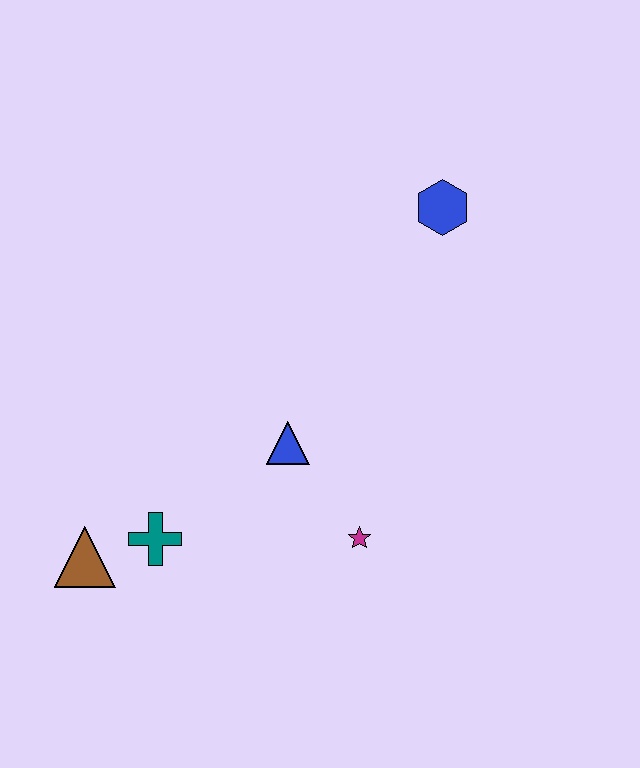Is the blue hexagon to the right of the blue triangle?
Yes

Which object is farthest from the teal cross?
The blue hexagon is farthest from the teal cross.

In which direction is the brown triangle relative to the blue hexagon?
The brown triangle is to the left of the blue hexagon.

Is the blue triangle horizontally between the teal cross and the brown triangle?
No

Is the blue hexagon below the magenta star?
No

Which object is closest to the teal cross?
The brown triangle is closest to the teal cross.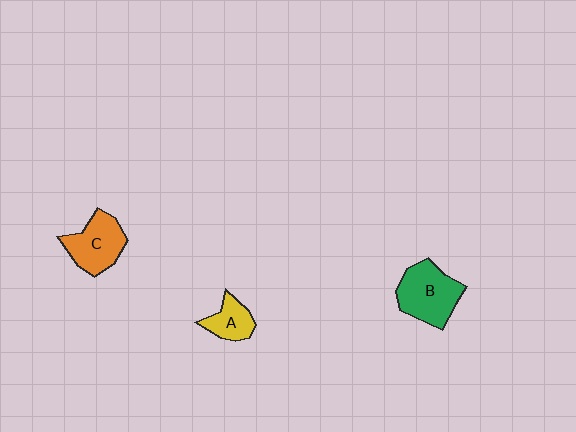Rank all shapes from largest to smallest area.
From largest to smallest: B (green), C (orange), A (yellow).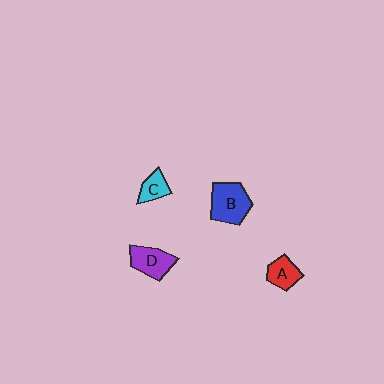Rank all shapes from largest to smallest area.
From largest to smallest: B (blue), D (purple), A (red), C (cyan).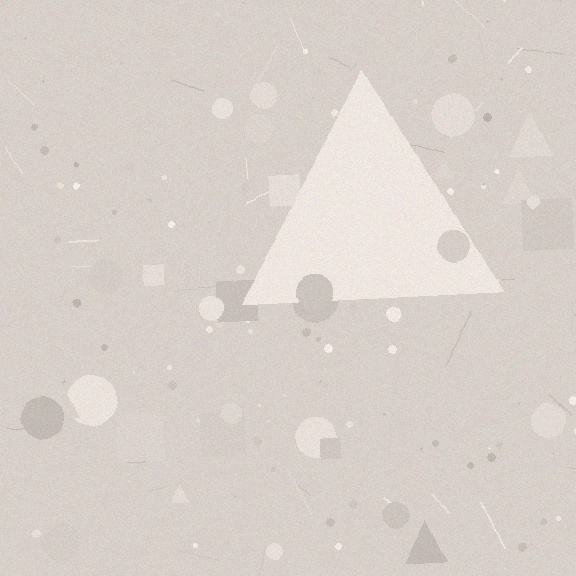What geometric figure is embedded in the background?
A triangle is embedded in the background.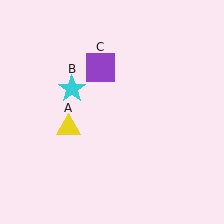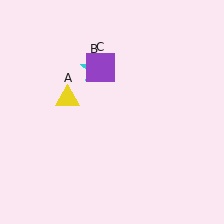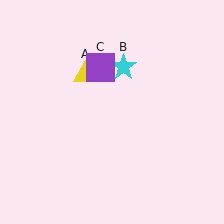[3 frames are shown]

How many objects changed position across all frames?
2 objects changed position: yellow triangle (object A), cyan star (object B).